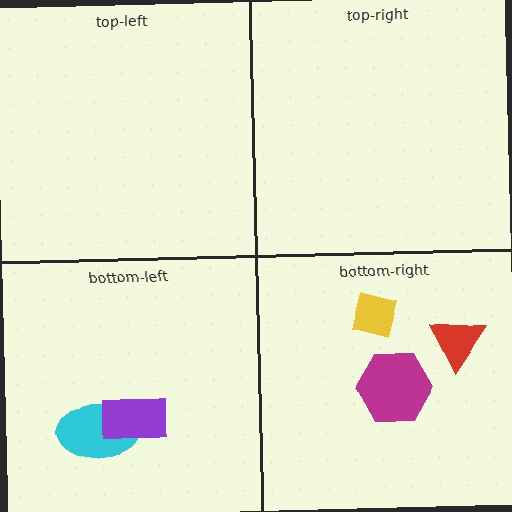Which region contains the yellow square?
The bottom-right region.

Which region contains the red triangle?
The bottom-right region.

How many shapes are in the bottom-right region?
3.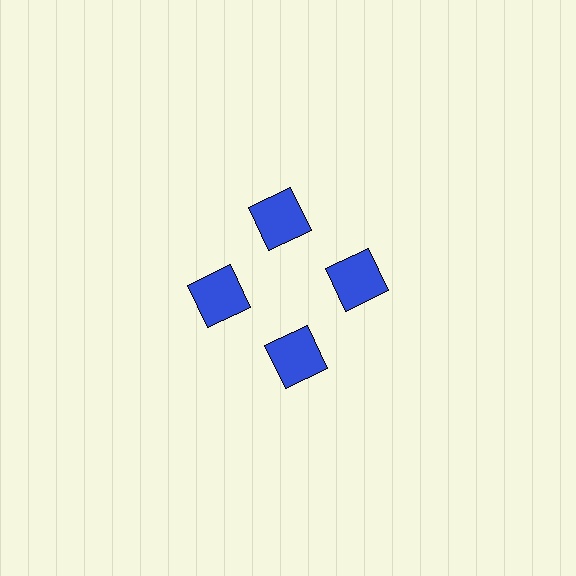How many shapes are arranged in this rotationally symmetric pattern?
There are 4 shapes, arranged in 4 groups of 1.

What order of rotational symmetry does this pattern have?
This pattern has 4-fold rotational symmetry.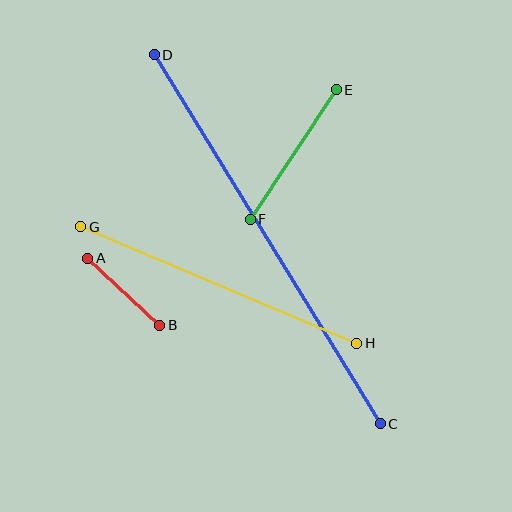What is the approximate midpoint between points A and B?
The midpoint is at approximately (124, 292) pixels.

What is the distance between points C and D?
The distance is approximately 433 pixels.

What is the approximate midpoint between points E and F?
The midpoint is at approximately (293, 155) pixels.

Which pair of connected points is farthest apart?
Points C and D are farthest apart.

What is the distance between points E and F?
The distance is approximately 155 pixels.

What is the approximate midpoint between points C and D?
The midpoint is at approximately (267, 239) pixels.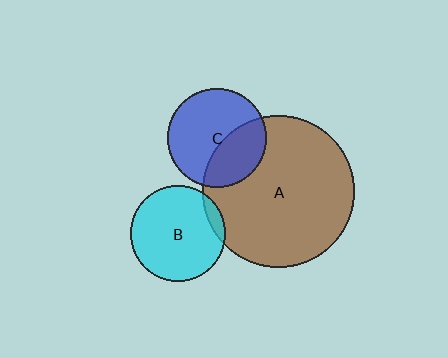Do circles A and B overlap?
Yes.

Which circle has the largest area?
Circle A (brown).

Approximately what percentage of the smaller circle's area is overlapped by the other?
Approximately 10%.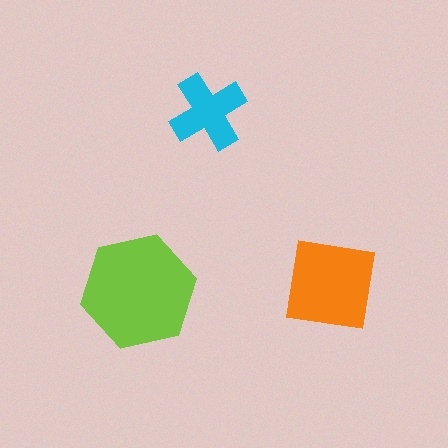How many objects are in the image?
There are 3 objects in the image.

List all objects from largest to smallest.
The lime hexagon, the orange square, the cyan cross.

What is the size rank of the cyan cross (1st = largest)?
3rd.